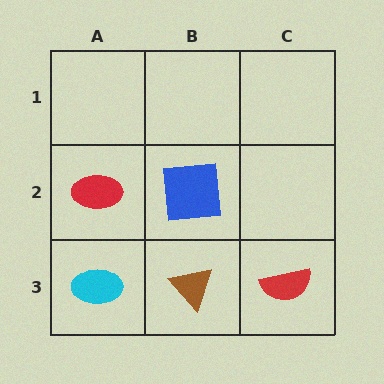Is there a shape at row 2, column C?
No, that cell is empty.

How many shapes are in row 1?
0 shapes.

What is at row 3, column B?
A brown triangle.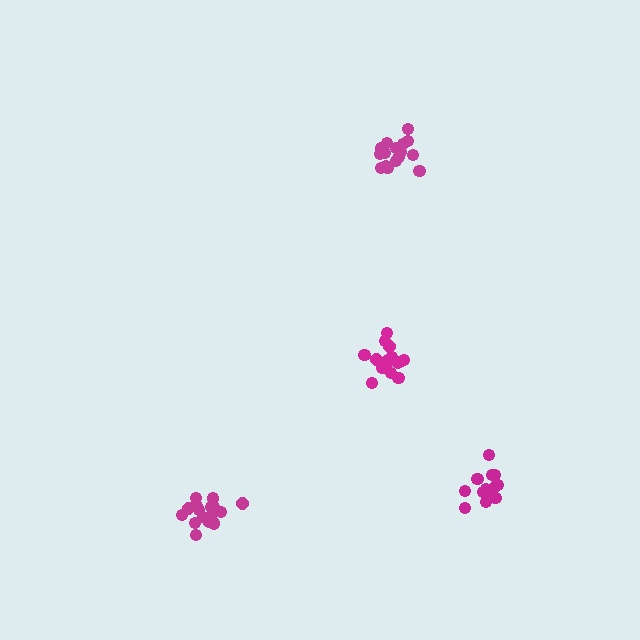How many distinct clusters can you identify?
There are 4 distinct clusters.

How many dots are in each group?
Group 1: 15 dots, Group 2: 18 dots, Group 3: 16 dots, Group 4: 13 dots (62 total).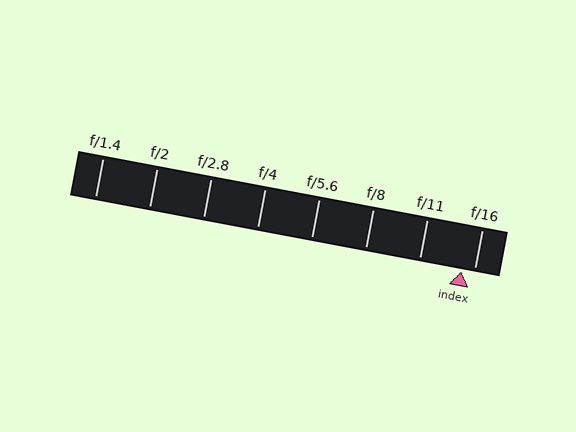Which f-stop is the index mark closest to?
The index mark is closest to f/16.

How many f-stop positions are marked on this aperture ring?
There are 8 f-stop positions marked.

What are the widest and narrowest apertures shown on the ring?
The widest aperture shown is f/1.4 and the narrowest is f/16.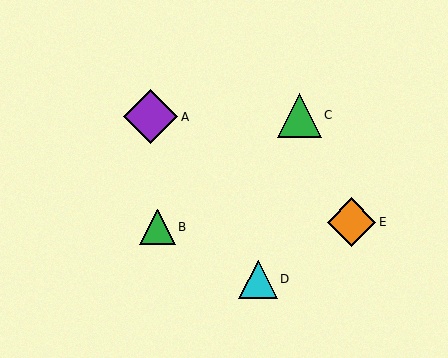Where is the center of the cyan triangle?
The center of the cyan triangle is at (258, 279).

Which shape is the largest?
The purple diamond (labeled A) is the largest.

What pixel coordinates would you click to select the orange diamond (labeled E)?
Click at (352, 222) to select the orange diamond E.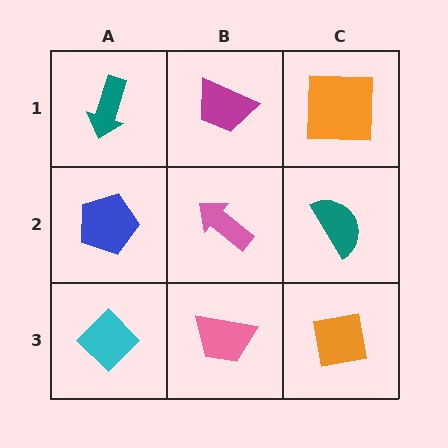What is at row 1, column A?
A teal arrow.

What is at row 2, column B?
A pink arrow.